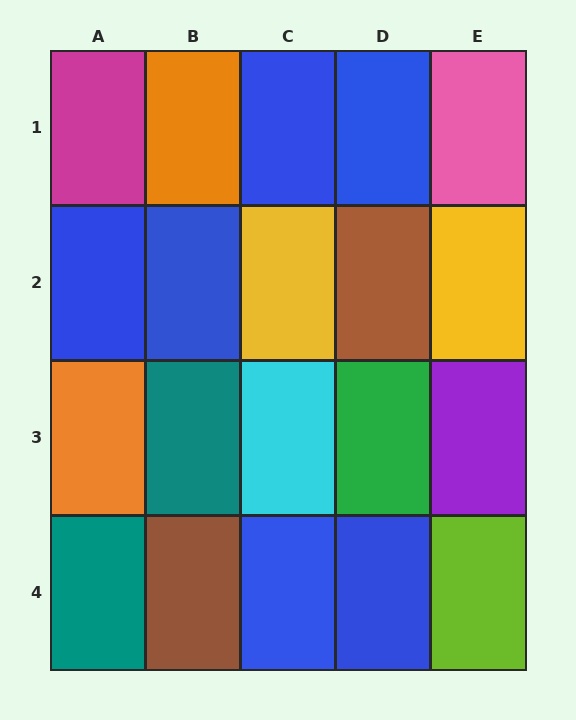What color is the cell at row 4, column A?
Teal.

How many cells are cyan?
1 cell is cyan.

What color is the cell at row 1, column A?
Magenta.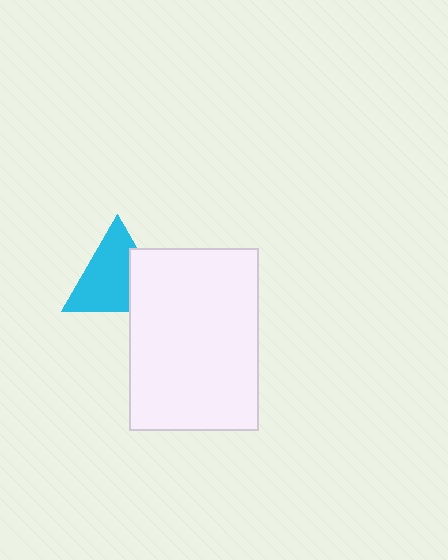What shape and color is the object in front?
The object in front is a white rectangle.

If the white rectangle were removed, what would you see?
You would see the complete cyan triangle.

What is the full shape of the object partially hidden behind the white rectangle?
The partially hidden object is a cyan triangle.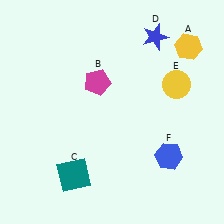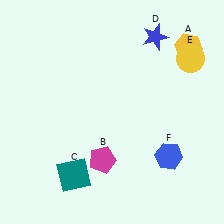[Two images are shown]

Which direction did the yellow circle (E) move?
The yellow circle (E) moved up.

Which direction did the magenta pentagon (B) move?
The magenta pentagon (B) moved down.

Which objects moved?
The objects that moved are: the magenta pentagon (B), the yellow circle (E).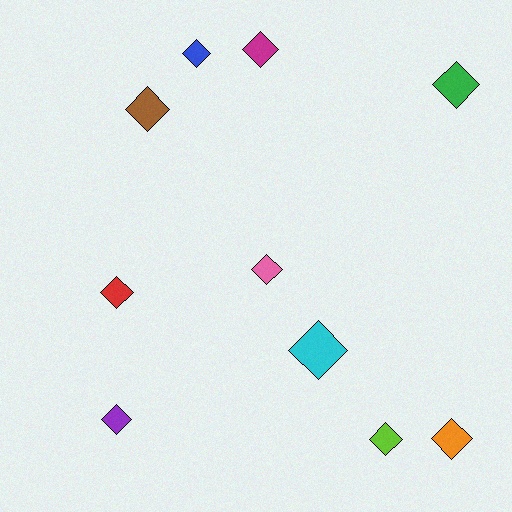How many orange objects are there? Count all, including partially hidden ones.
There is 1 orange object.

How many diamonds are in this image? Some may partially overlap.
There are 10 diamonds.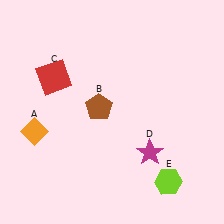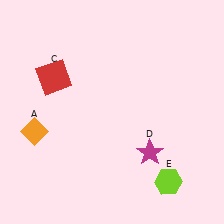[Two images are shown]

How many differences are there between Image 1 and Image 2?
There is 1 difference between the two images.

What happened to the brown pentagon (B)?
The brown pentagon (B) was removed in Image 2. It was in the top-left area of Image 1.